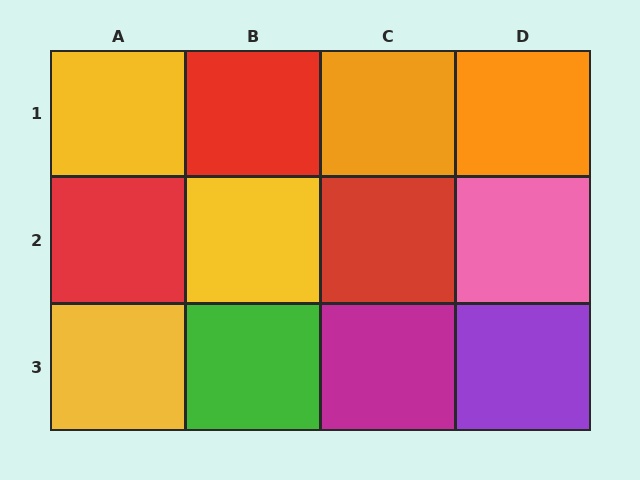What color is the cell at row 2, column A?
Red.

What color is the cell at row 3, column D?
Purple.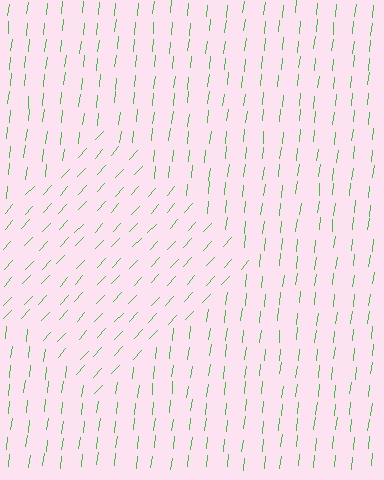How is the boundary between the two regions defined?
The boundary is defined purely by a change in line orientation (approximately 36 degrees difference). All lines are the same color and thickness.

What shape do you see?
I see a diamond.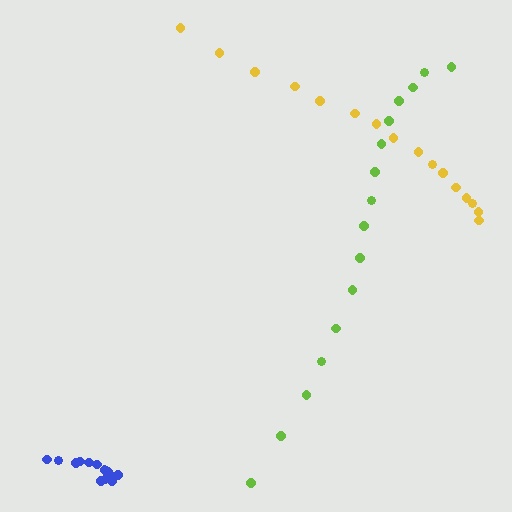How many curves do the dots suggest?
There are 3 distinct paths.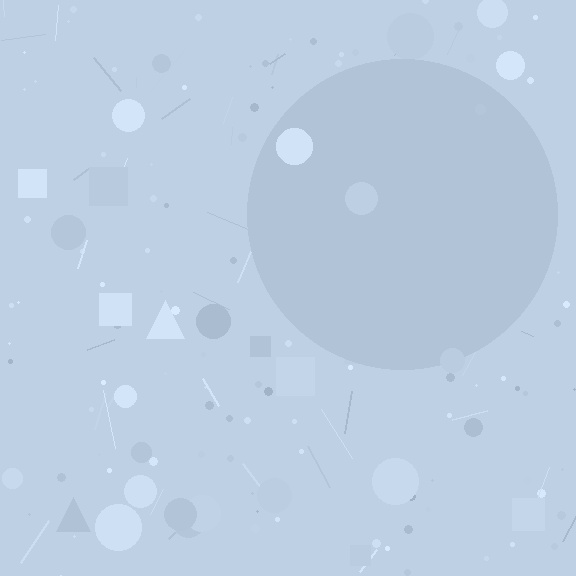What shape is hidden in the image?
A circle is hidden in the image.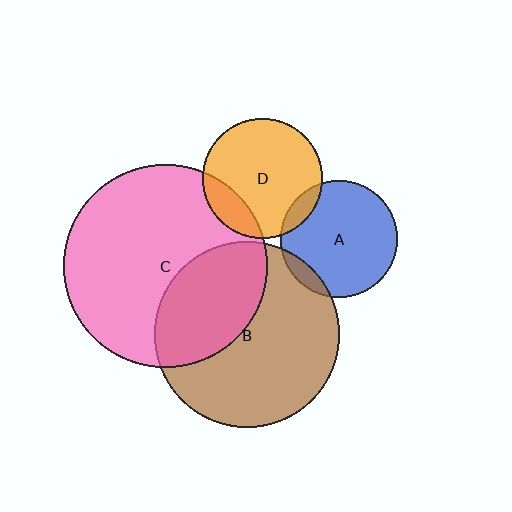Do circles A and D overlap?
Yes.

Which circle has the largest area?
Circle C (pink).